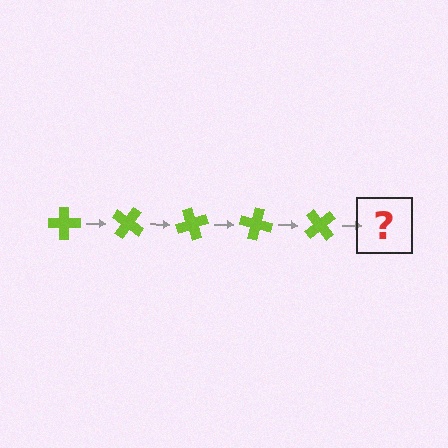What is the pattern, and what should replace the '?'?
The pattern is that the cross rotates 35 degrees each step. The '?' should be a lime cross rotated 175 degrees.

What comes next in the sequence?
The next element should be a lime cross rotated 175 degrees.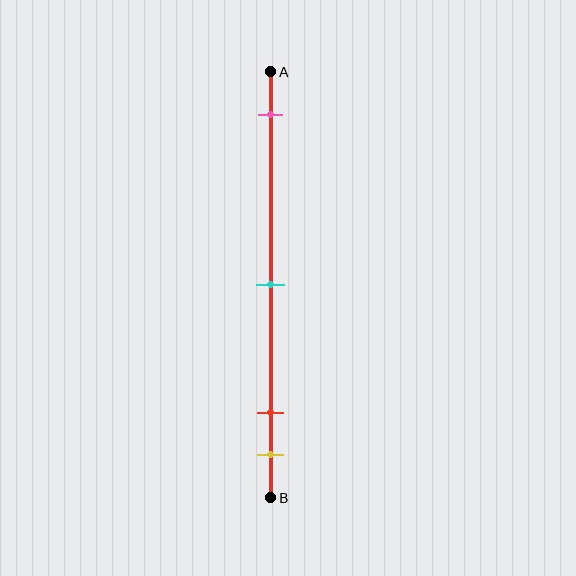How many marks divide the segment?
There are 4 marks dividing the segment.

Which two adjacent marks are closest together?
The red and yellow marks are the closest adjacent pair.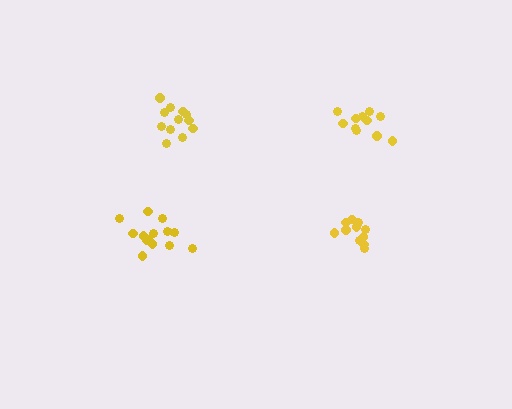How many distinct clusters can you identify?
There are 4 distinct clusters.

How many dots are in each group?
Group 1: 11 dots, Group 2: 11 dots, Group 3: 12 dots, Group 4: 14 dots (48 total).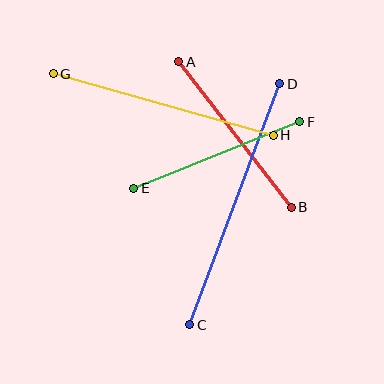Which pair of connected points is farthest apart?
Points C and D are farthest apart.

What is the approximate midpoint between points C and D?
The midpoint is at approximately (235, 204) pixels.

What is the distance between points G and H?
The distance is approximately 228 pixels.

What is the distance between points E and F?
The distance is approximately 179 pixels.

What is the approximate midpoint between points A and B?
The midpoint is at approximately (235, 134) pixels.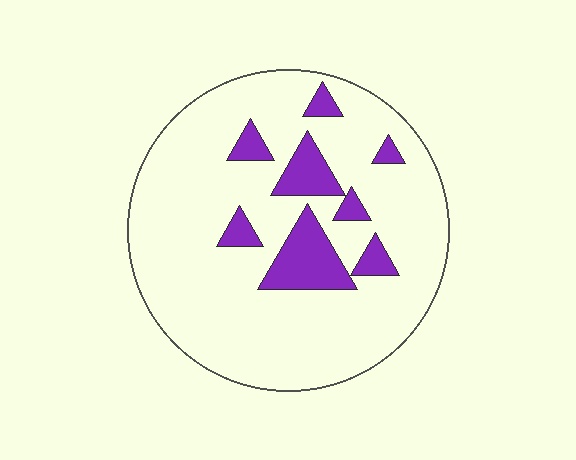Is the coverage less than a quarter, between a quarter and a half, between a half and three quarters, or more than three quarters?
Less than a quarter.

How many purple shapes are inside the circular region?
8.